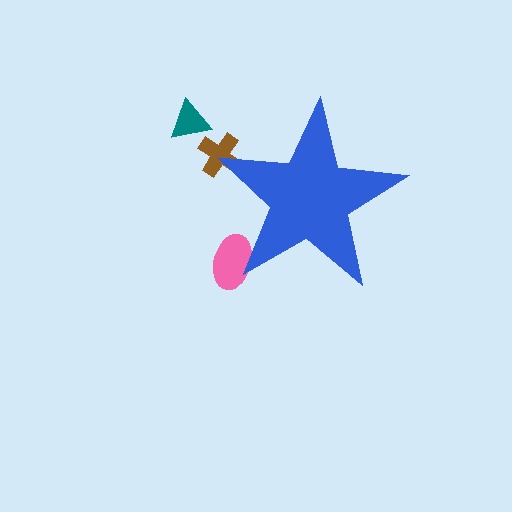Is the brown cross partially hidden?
Yes, the brown cross is partially hidden behind the blue star.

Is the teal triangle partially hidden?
No, the teal triangle is fully visible.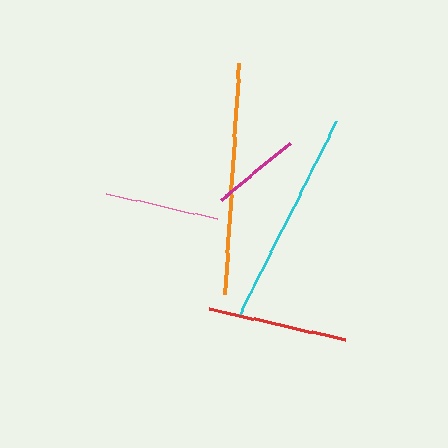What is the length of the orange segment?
The orange segment is approximately 232 pixels long.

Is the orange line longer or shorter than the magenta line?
The orange line is longer than the magenta line.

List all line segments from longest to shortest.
From longest to shortest: orange, cyan, red, pink, magenta.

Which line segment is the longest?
The orange line is the longest at approximately 232 pixels.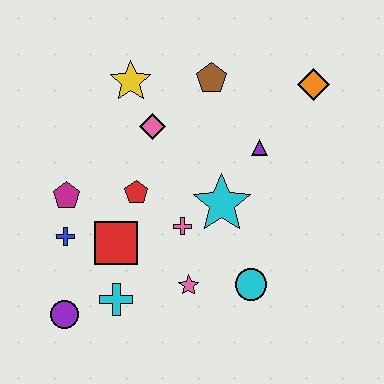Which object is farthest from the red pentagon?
The orange diamond is farthest from the red pentagon.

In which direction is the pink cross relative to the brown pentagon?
The pink cross is below the brown pentagon.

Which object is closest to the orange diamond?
The purple triangle is closest to the orange diamond.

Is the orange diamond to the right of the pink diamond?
Yes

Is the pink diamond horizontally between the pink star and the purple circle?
Yes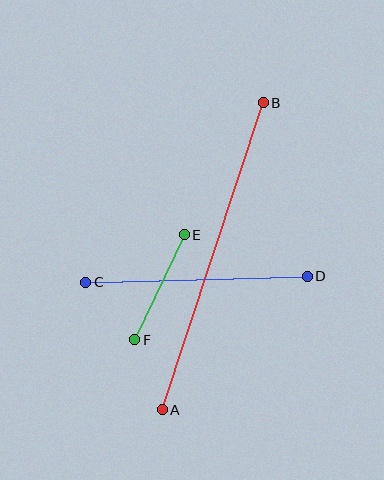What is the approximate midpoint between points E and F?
The midpoint is at approximately (160, 287) pixels.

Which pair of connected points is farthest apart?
Points A and B are farthest apart.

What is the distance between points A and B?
The distance is approximately 323 pixels.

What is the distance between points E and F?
The distance is approximately 116 pixels.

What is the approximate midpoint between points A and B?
The midpoint is at approximately (213, 256) pixels.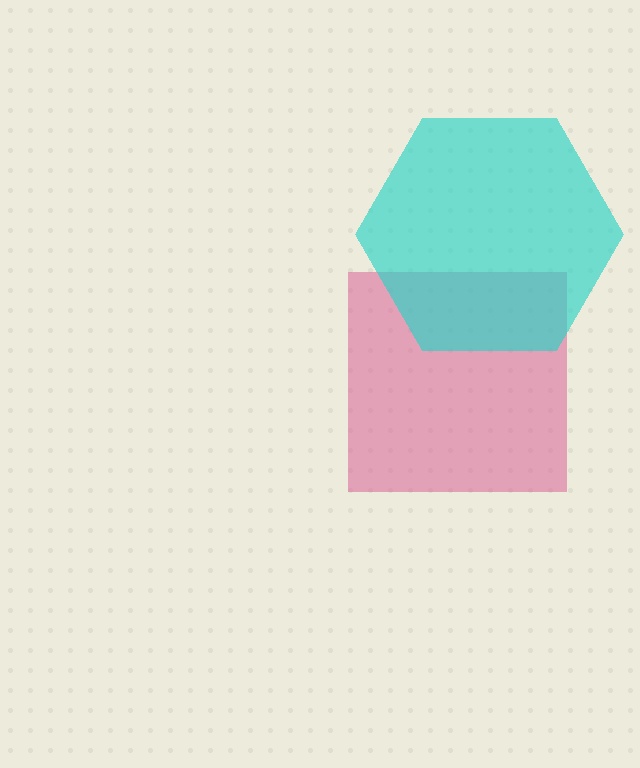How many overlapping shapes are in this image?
There are 2 overlapping shapes in the image.